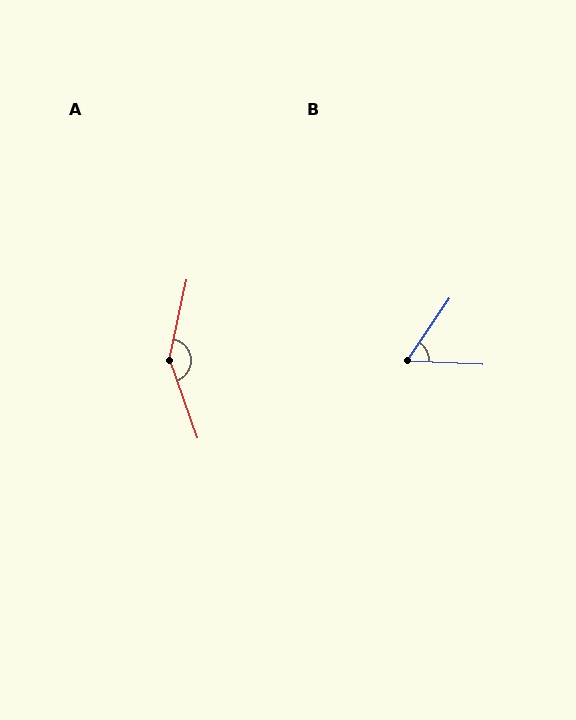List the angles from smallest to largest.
B (58°), A (148°).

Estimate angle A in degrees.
Approximately 148 degrees.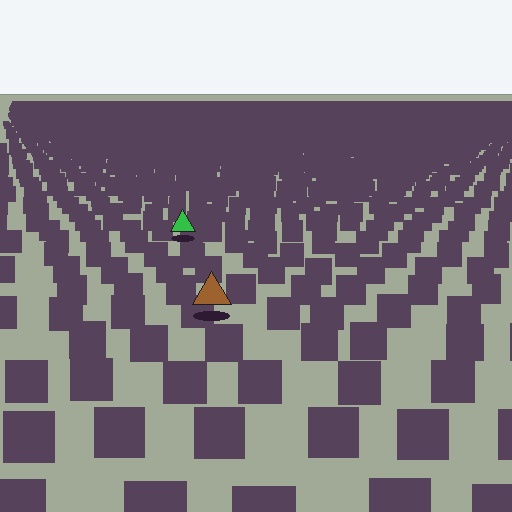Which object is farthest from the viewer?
The green triangle is farthest from the viewer. It appears smaller and the ground texture around it is denser.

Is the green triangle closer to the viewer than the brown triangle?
No. The brown triangle is closer — you can tell from the texture gradient: the ground texture is coarser near it.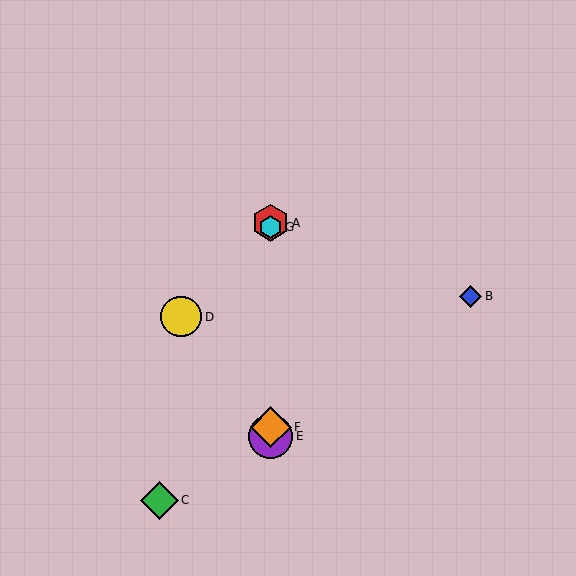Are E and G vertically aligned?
Yes, both are at x≈271.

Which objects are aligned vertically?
Objects A, E, F, G are aligned vertically.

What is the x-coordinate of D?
Object D is at x≈181.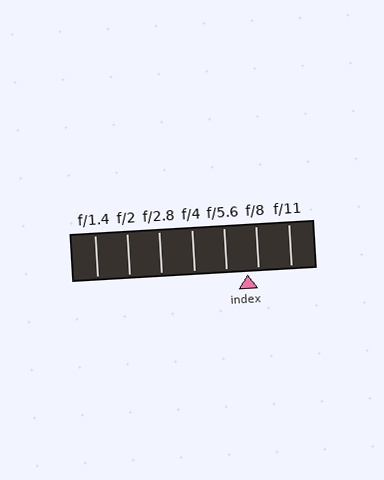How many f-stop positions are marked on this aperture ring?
There are 7 f-stop positions marked.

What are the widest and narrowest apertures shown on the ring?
The widest aperture shown is f/1.4 and the narrowest is f/11.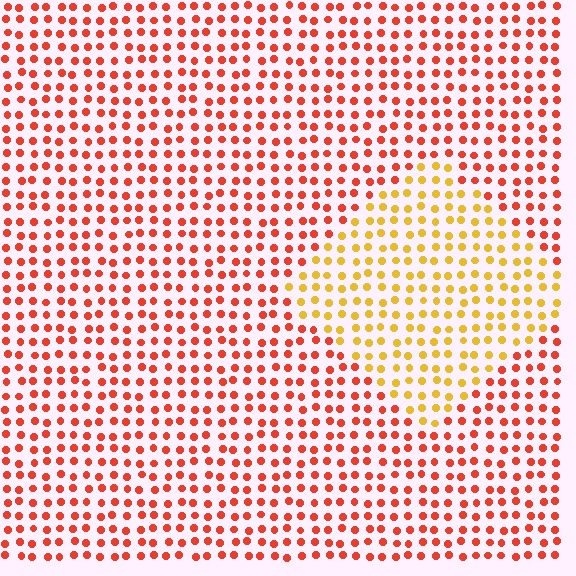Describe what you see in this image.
The image is filled with small red elements in a uniform arrangement. A diamond-shaped region is visible where the elements are tinted to a slightly different hue, forming a subtle color boundary.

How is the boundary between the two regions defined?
The boundary is defined purely by a slight shift in hue (about 41 degrees). Spacing, size, and orientation are identical on both sides.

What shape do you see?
I see a diamond.